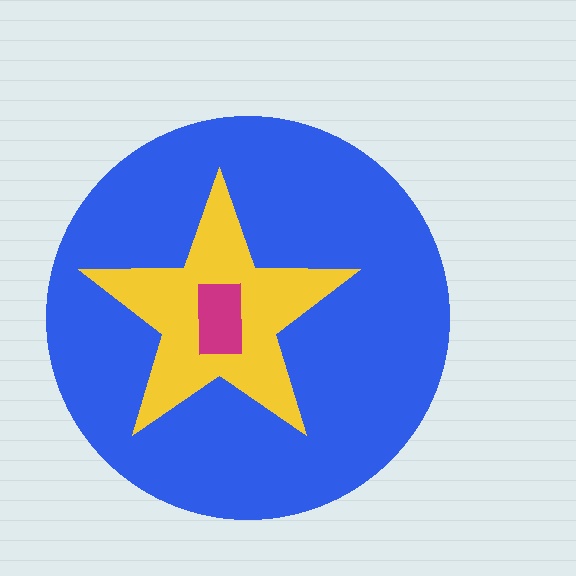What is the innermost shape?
The magenta rectangle.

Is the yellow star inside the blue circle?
Yes.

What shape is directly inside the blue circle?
The yellow star.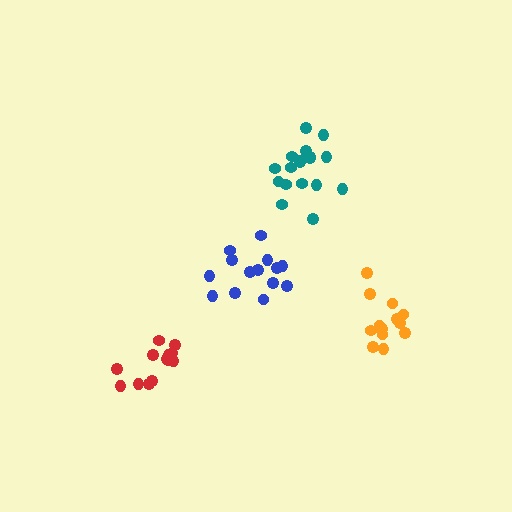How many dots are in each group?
Group 1: 14 dots, Group 2: 18 dots, Group 3: 14 dots, Group 4: 13 dots (59 total).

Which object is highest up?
The teal cluster is topmost.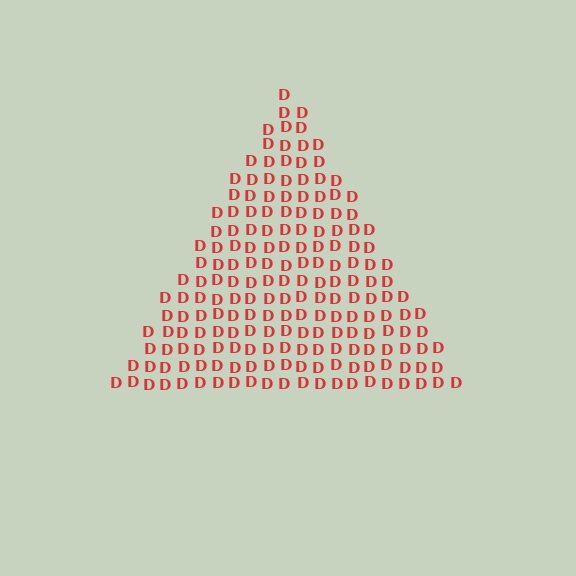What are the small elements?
The small elements are letter D's.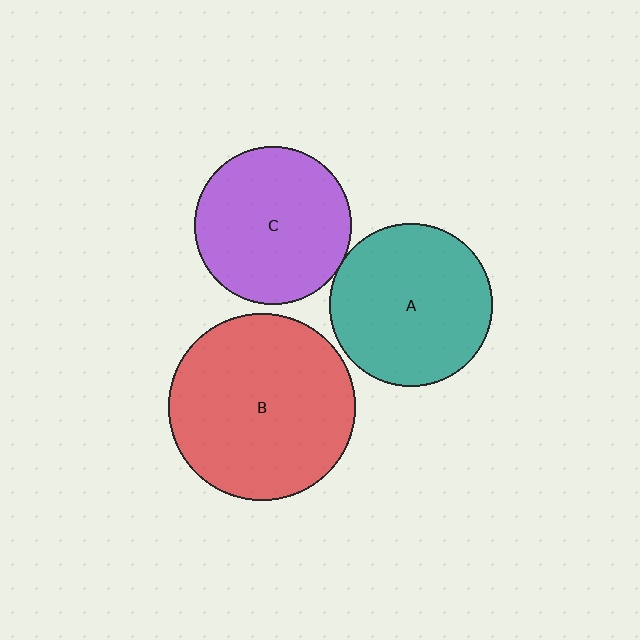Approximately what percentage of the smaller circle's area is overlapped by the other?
Approximately 5%.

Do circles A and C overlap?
Yes.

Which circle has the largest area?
Circle B (red).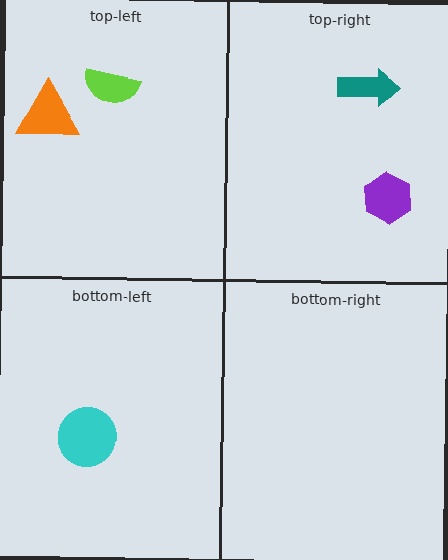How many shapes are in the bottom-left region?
1.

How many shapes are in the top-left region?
2.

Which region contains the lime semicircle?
The top-left region.